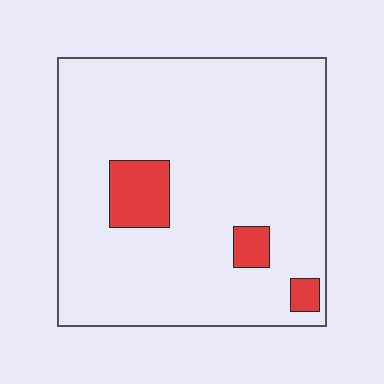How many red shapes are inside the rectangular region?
3.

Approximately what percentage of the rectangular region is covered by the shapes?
Approximately 10%.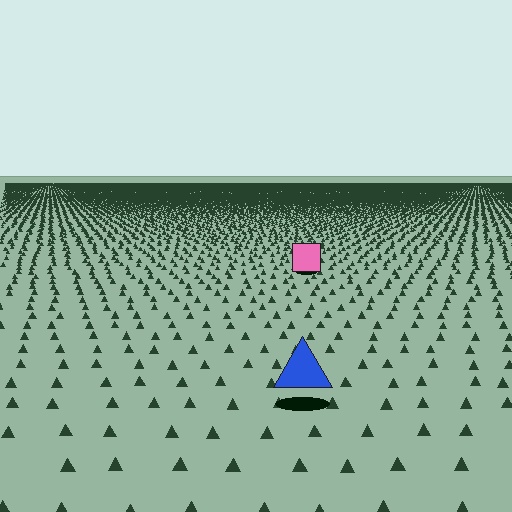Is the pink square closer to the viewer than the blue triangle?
No. The blue triangle is closer — you can tell from the texture gradient: the ground texture is coarser near it.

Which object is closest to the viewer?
The blue triangle is closest. The texture marks near it are larger and more spread out.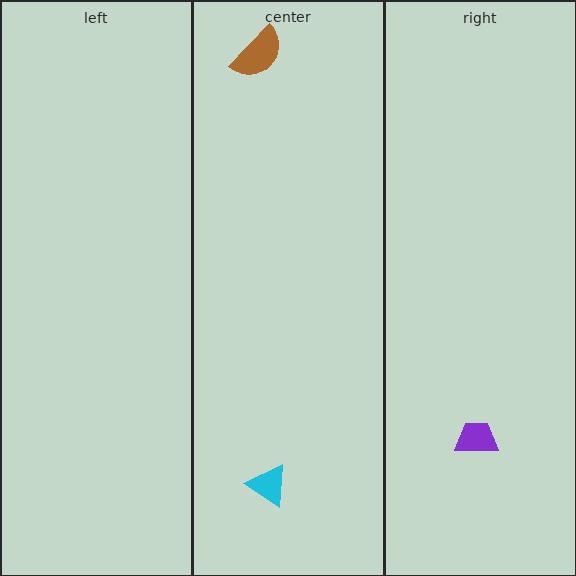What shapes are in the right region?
The purple trapezoid.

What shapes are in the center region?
The cyan triangle, the brown semicircle.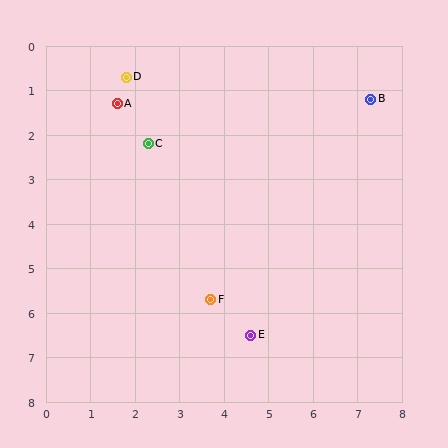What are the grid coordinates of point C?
Point C is at approximately (2.3, 2.2).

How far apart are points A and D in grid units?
Points A and D are about 0.6 grid units apart.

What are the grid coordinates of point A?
Point A is at approximately (1.6, 1.3).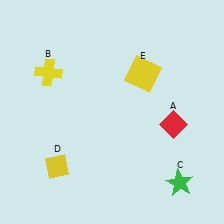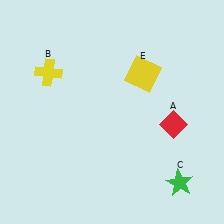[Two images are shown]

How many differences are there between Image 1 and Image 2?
There is 1 difference between the two images.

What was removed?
The yellow diamond (D) was removed in Image 2.